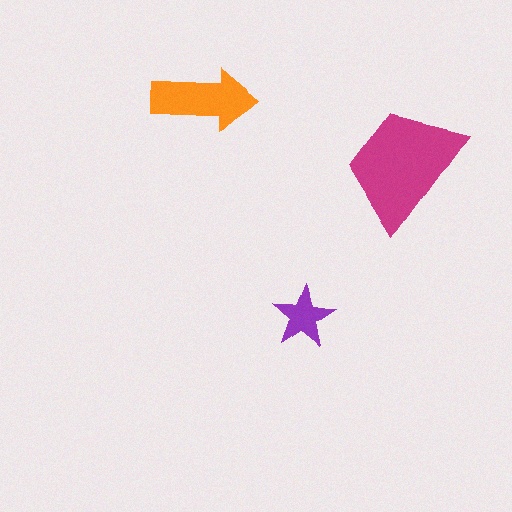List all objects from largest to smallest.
The magenta trapezoid, the orange arrow, the purple star.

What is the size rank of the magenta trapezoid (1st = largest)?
1st.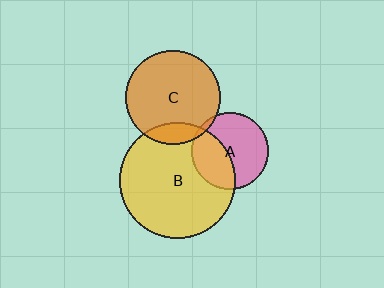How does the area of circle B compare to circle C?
Approximately 1.5 times.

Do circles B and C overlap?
Yes.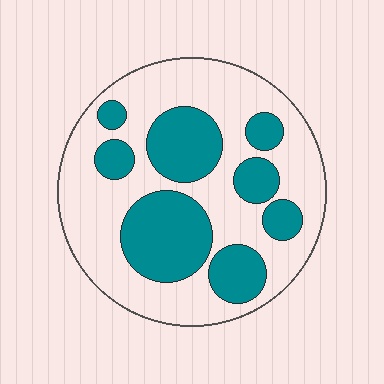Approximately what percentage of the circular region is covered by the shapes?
Approximately 35%.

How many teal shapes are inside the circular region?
8.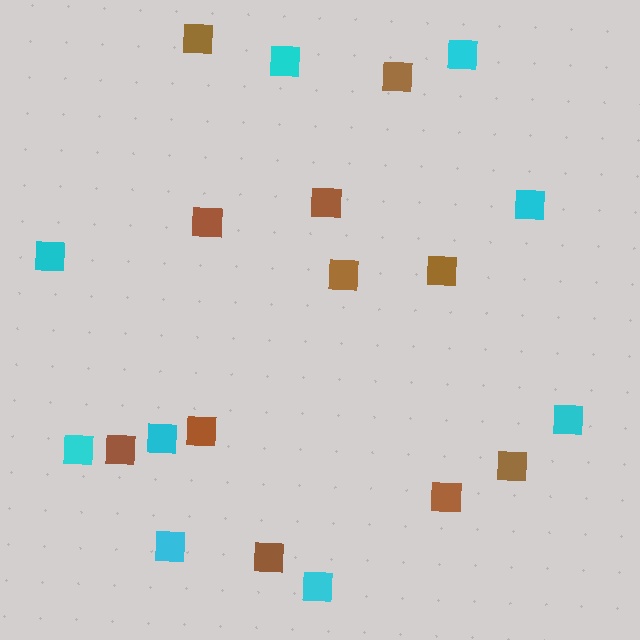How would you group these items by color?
There are 2 groups: one group of brown squares (11) and one group of cyan squares (9).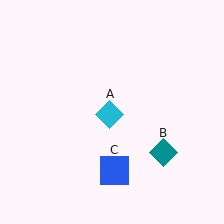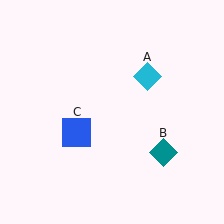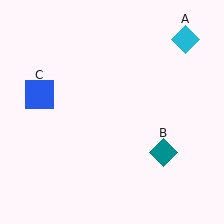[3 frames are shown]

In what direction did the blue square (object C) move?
The blue square (object C) moved up and to the left.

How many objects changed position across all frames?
2 objects changed position: cyan diamond (object A), blue square (object C).